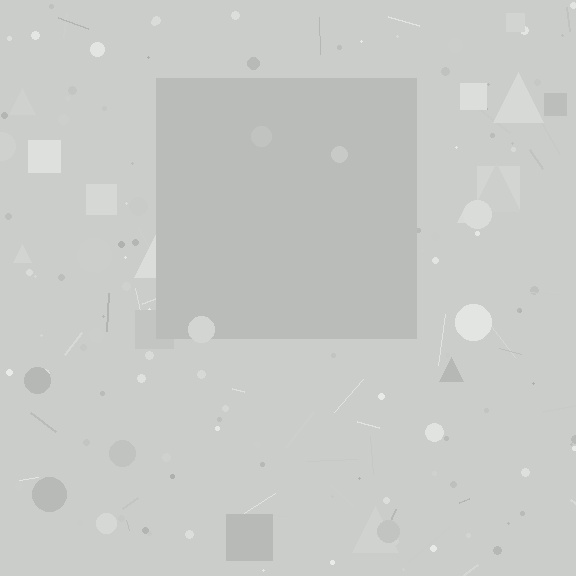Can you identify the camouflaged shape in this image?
The camouflaged shape is a square.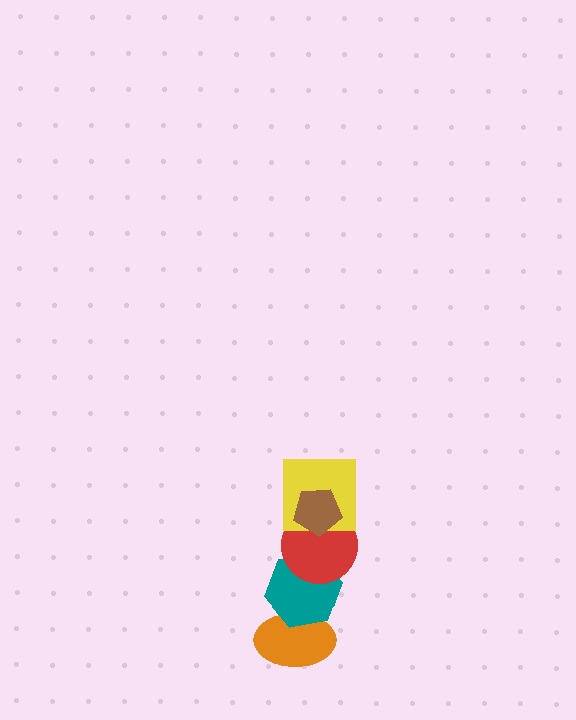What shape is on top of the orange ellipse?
The teal hexagon is on top of the orange ellipse.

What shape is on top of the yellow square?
The brown pentagon is on top of the yellow square.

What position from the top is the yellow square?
The yellow square is 2nd from the top.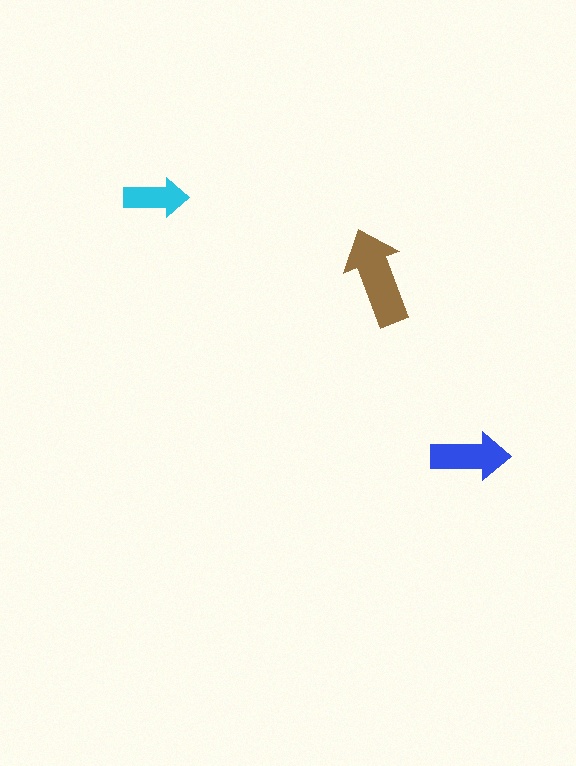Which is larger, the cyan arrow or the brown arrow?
The brown one.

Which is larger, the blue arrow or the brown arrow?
The brown one.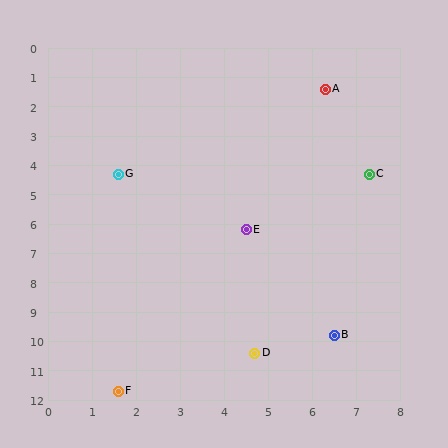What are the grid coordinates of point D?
Point D is at approximately (4.7, 10.4).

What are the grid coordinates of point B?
Point B is at approximately (6.5, 9.8).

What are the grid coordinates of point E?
Point E is at approximately (4.5, 6.2).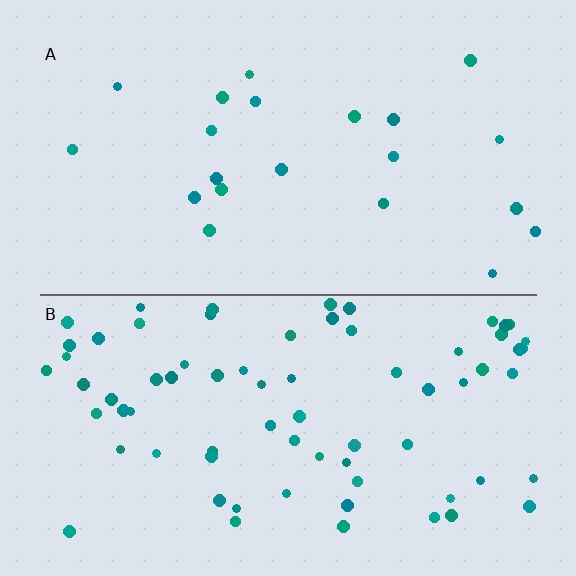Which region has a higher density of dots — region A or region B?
B (the bottom).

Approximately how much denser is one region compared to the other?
Approximately 3.4× — region B over region A.